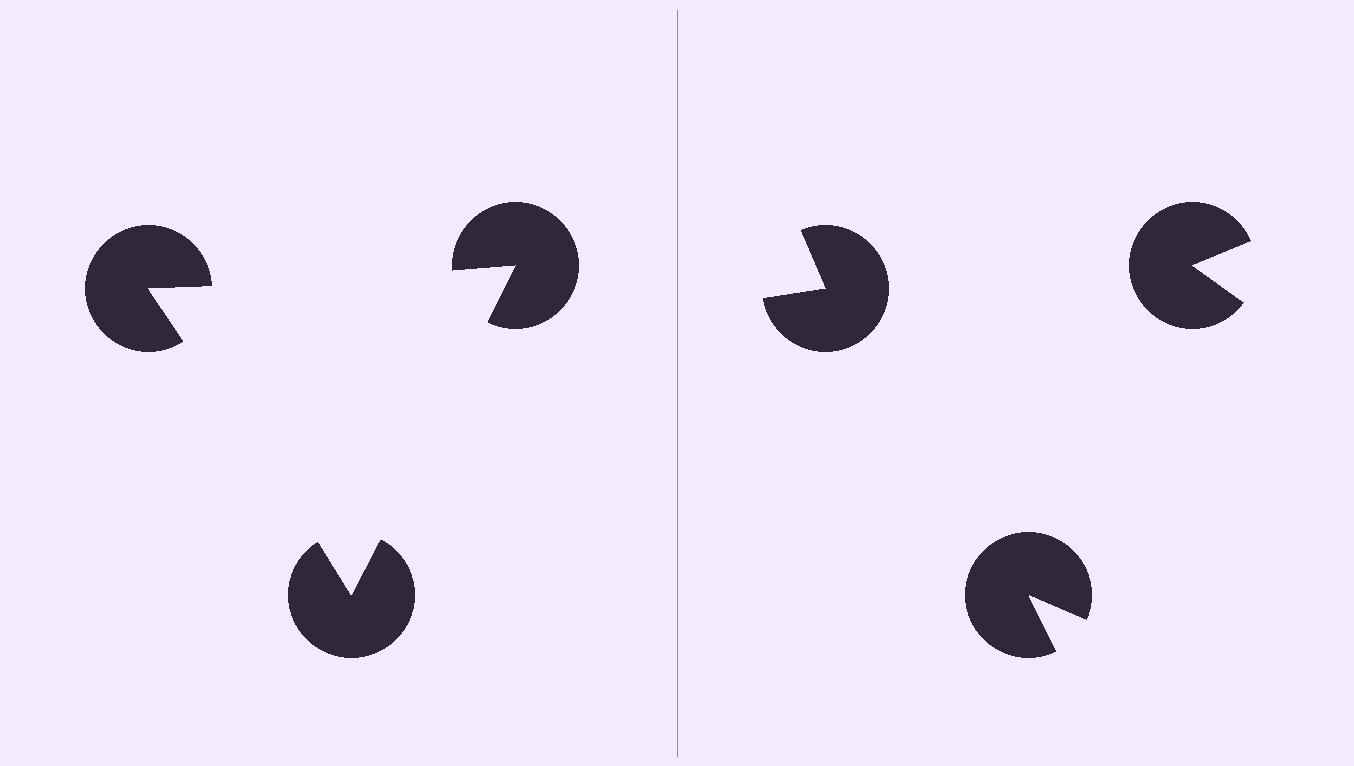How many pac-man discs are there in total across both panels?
6 — 3 on each side.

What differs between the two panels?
The pac-man discs are positioned identically on both sides; only the wedge orientations differ. On the left they align to a triangle; on the right they are misaligned.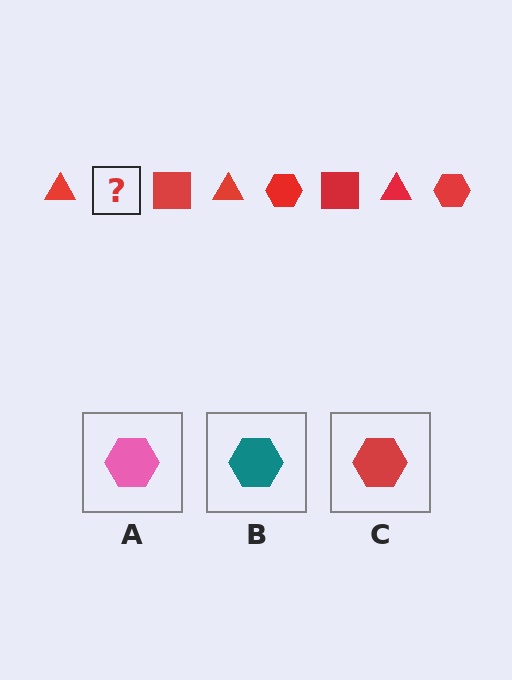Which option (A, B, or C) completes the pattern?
C.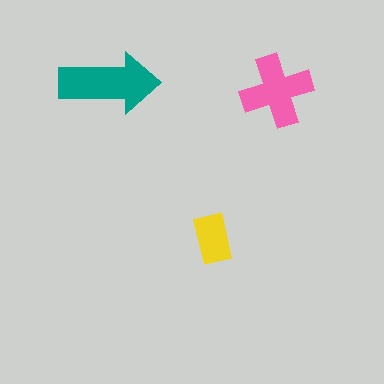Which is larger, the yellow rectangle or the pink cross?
The pink cross.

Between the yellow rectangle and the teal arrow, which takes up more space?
The teal arrow.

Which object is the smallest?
The yellow rectangle.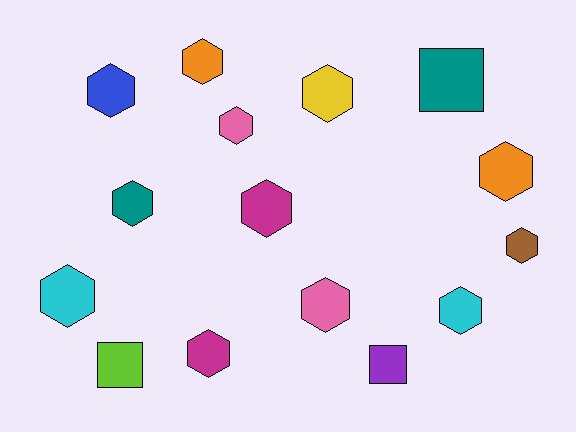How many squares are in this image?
There are 3 squares.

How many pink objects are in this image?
There are 2 pink objects.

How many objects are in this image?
There are 15 objects.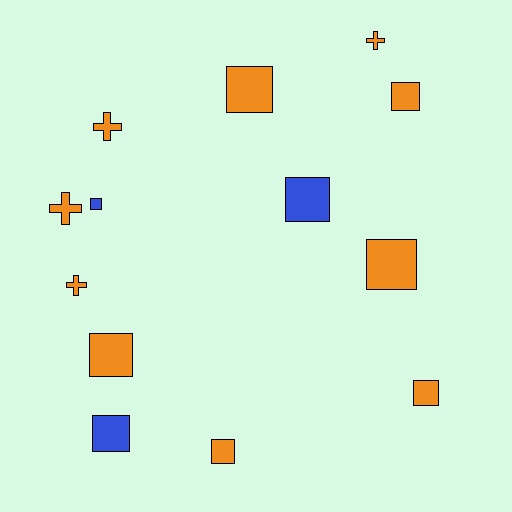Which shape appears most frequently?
Square, with 9 objects.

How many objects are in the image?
There are 13 objects.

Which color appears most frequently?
Orange, with 10 objects.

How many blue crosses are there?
There are no blue crosses.